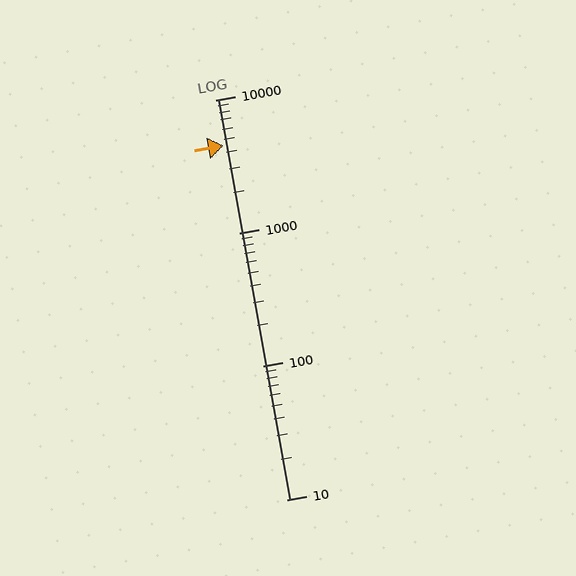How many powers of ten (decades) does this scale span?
The scale spans 3 decades, from 10 to 10000.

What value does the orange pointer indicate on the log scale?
The pointer indicates approximately 4500.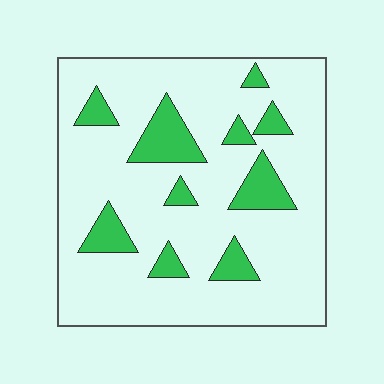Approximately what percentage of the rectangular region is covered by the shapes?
Approximately 15%.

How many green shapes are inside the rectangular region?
10.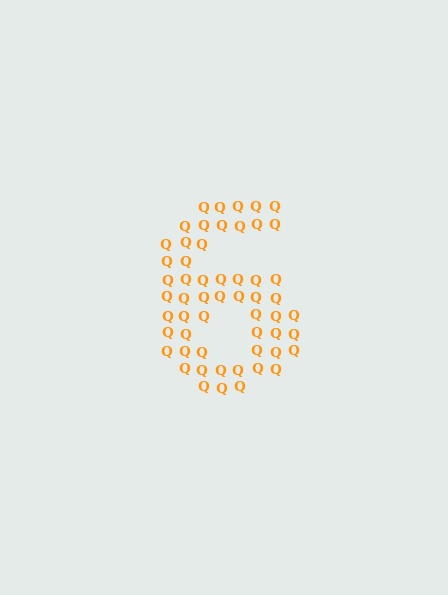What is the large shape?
The large shape is the digit 6.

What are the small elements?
The small elements are letter Q's.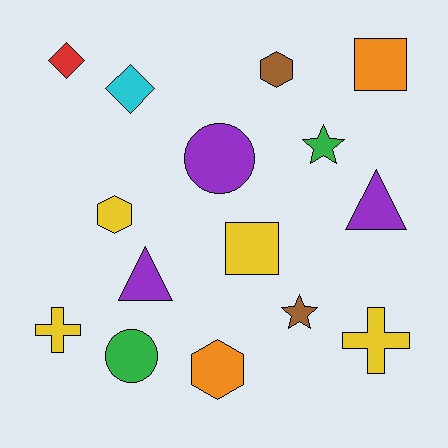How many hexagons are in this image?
There are 3 hexagons.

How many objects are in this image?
There are 15 objects.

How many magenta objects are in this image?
There are no magenta objects.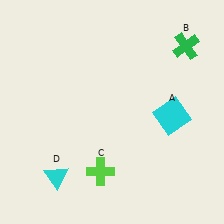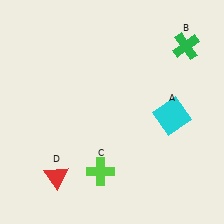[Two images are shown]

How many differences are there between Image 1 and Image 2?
There is 1 difference between the two images.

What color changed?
The triangle (D) changed from cyan in Image 1 to red in Image 2.